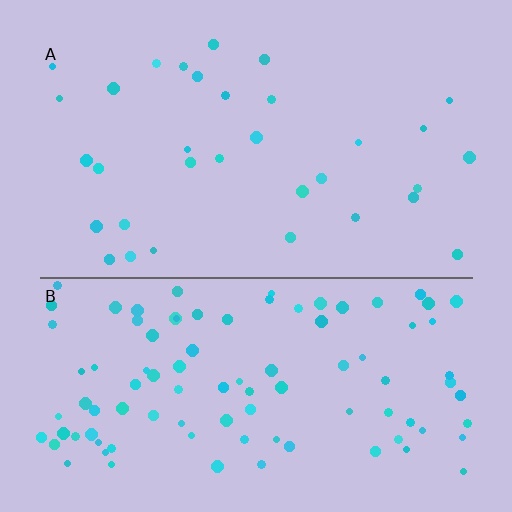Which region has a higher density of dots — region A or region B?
B (the bottom).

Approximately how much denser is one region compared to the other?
Approximately 2.9× — region B over region A.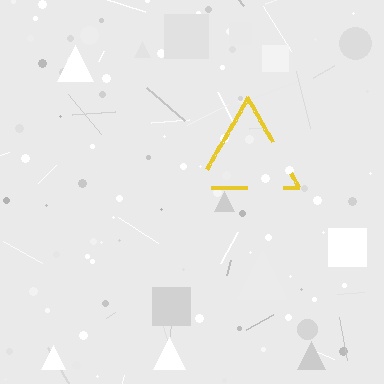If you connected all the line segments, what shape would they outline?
They would outline a triangle.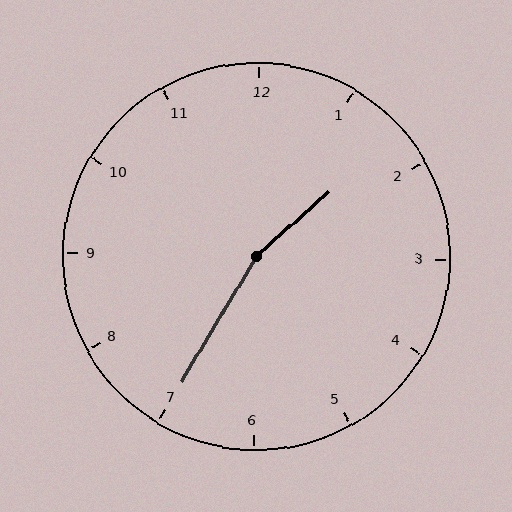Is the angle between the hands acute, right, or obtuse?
It is obtuse.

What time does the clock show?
1:35.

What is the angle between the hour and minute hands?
Approximately 162 degrees.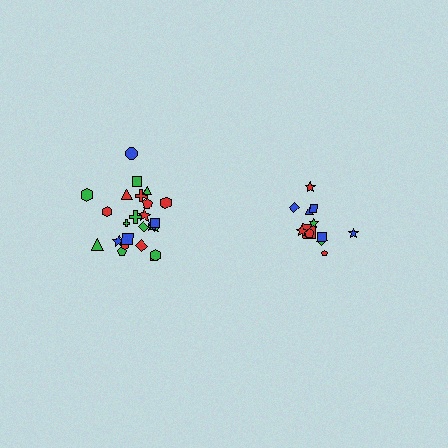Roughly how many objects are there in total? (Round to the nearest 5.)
Roughly 35 objects in total.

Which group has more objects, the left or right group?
The left group.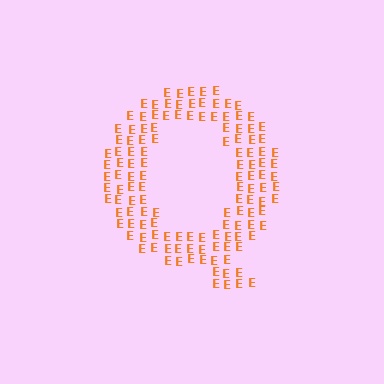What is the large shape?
The large shape is the letter Q.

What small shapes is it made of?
It is made of small letter E's.